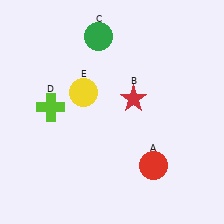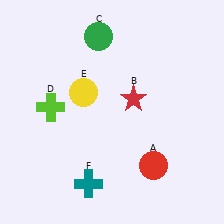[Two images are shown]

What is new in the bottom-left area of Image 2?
A teal cross (F) was added in the bottom-left area of Image 2.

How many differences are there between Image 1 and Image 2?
There is 1 difference between the two images.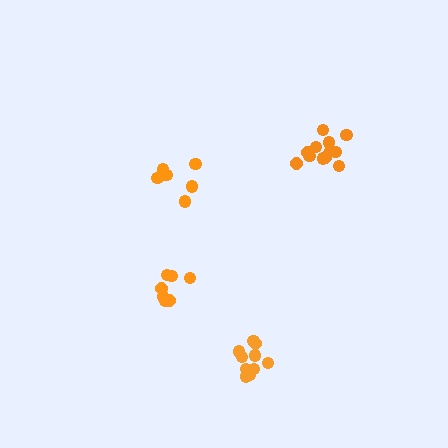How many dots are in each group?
Group 1: 7 dots, Group 2: 12 dots, Group 3: 7 dots, Group 4: 10 dots (36 total).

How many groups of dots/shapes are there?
There are 4 groups.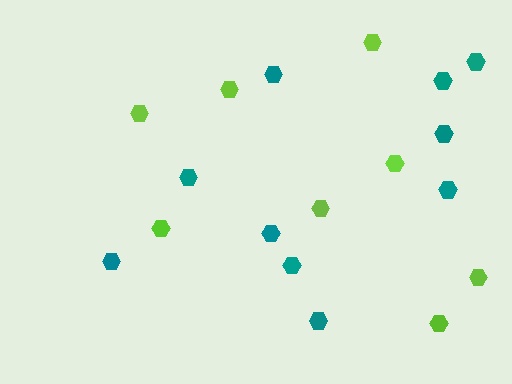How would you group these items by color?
There are 2 groups: one group of teal hexagons (10) and one group of lime hexagons (8).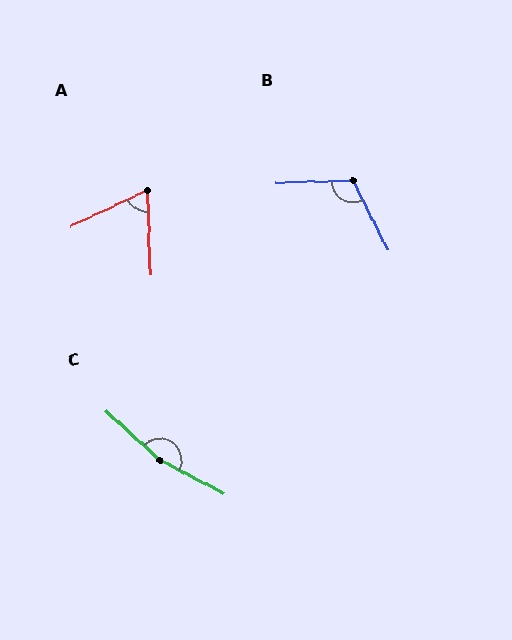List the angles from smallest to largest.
A (67°), B (115°), C (165°).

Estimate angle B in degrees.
Approximately 115 degrees.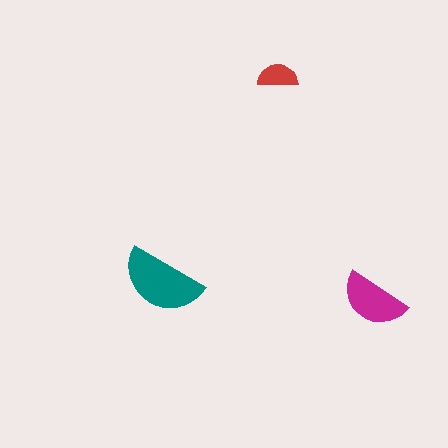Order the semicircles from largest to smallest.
the teal one, the magenta one, the red one.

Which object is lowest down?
The magenta semicircle is bottommost.